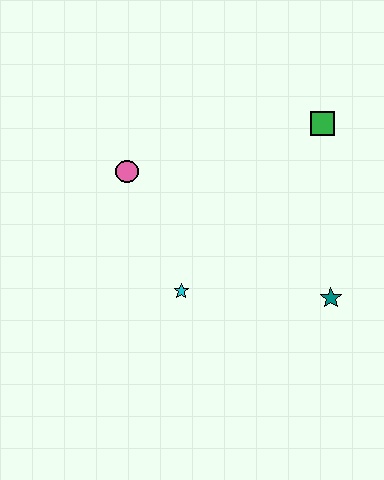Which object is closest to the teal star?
The cyan star is closest to the teal star.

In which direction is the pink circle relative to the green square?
The pink circle is to the left of the green square.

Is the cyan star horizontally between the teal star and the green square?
No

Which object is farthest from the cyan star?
The green square is farthest from the cyan star.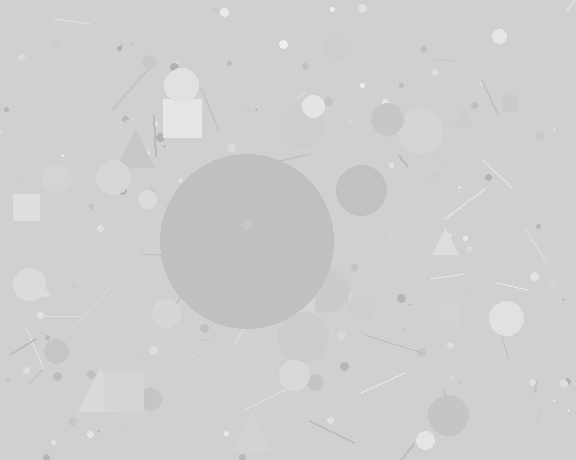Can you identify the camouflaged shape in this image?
The camouflaged shape is a circle.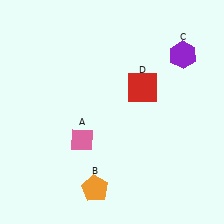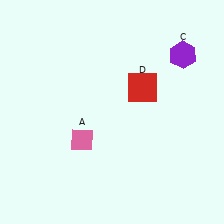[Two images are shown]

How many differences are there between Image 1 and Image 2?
There is 1 difference between the two images.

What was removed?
The orange pentagon (B) was removed in Image 2.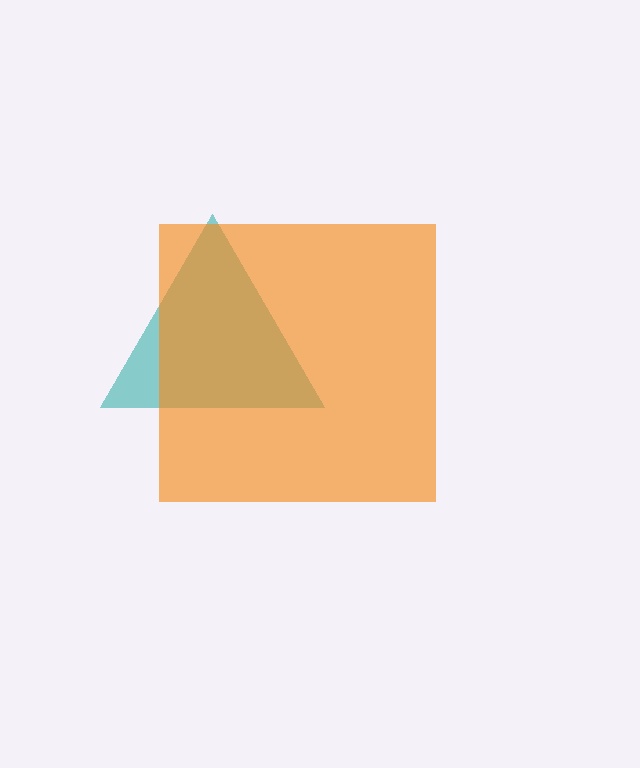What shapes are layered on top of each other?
The layered shapes are: a teal triangle, an orange square.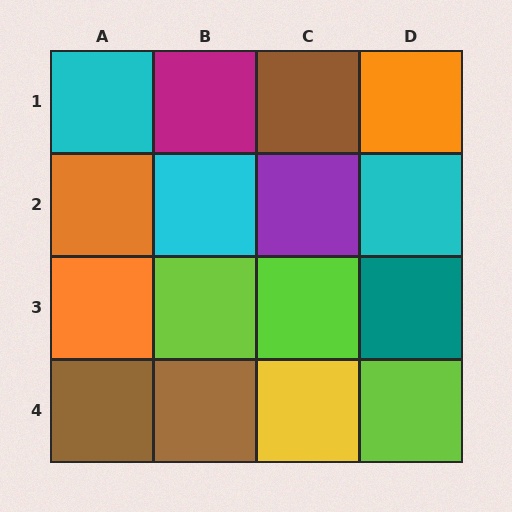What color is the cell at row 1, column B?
Magenta.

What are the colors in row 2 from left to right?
Orange, cyan, purple, cyan.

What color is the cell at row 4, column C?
Yellow.